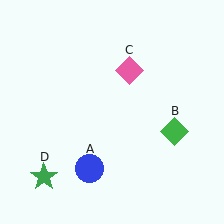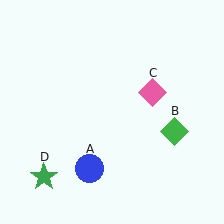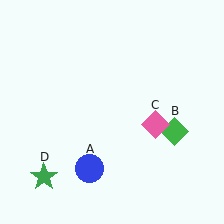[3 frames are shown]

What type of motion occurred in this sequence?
The pink diamond (object C) rotated clockwise around the center of the scene.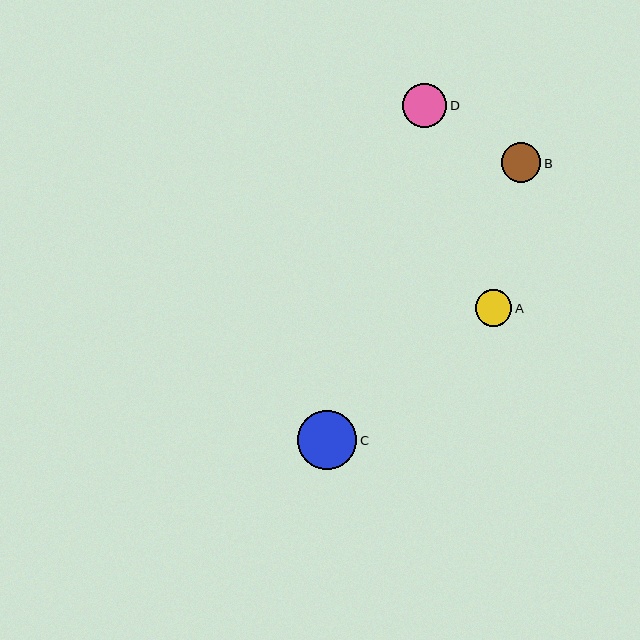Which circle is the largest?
Circle C is the largest with a size of approximately 60 pixels.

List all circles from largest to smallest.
From largest to smallest: C, D, B, A.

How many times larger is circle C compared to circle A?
Circle C is approximately 1.6 times the size of circle A.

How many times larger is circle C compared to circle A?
Circle C is approximately 1.6 times the size of circle A.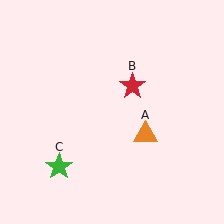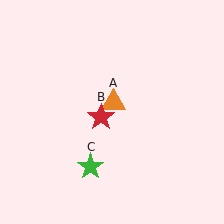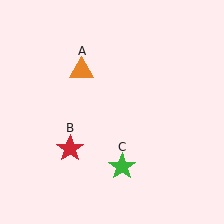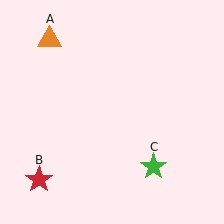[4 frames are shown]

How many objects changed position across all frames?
3 objects changed position: orange triangle (object A), red star (object B), green star (object C).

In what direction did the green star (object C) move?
The green star (object C) moved right.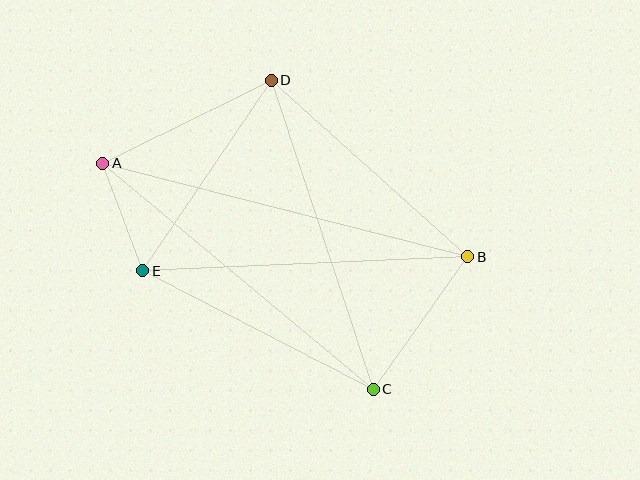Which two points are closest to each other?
Points A and E are closest to each other.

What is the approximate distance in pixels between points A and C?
The distance between A and C is approximately 353 pixels.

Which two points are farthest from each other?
Points A and B are farthest from each other.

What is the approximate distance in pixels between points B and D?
The distance between B and D is approximately 264 pixels.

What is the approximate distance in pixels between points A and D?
The distance between A and D is approximately 188 pixels.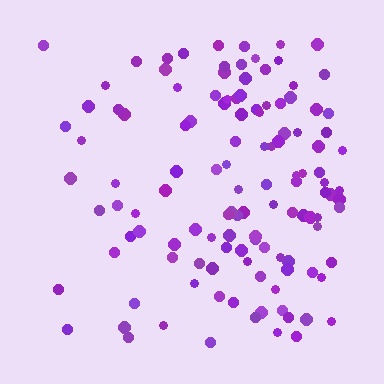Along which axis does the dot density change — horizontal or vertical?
Horizontal.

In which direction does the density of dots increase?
From left to right, with the right side densest.